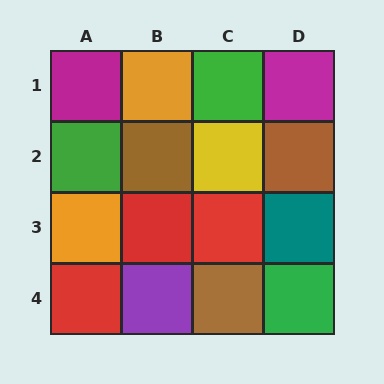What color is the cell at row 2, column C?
Yellow.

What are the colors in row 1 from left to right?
Magenta, orange, green, magenta.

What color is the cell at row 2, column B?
Brown.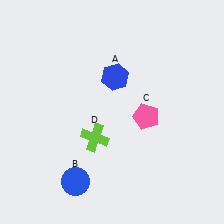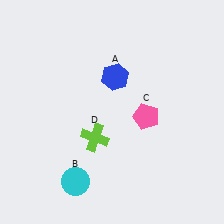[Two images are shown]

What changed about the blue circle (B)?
In Image 1, B is blue. In Image 2, it changed to cyan.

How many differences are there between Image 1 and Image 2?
There is 1 difference between the two images.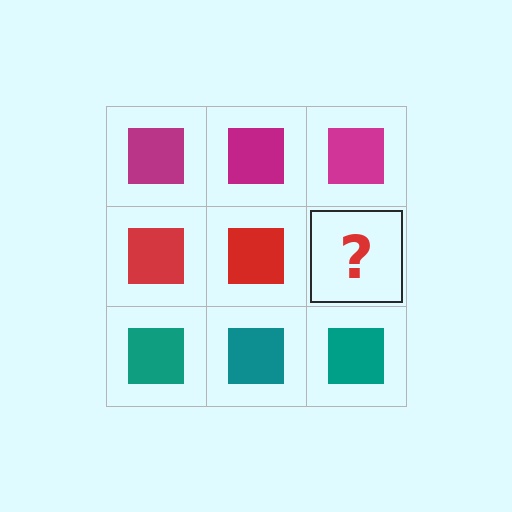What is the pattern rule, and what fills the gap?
The rule is that each row has a consistent color. The gap should be filled with a red square.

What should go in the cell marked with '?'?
The missing cell should contain a red square.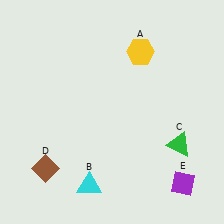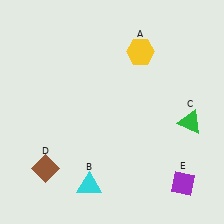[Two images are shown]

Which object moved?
The green triangle (C) moved up.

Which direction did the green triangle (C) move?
The green triangle (C) moved up.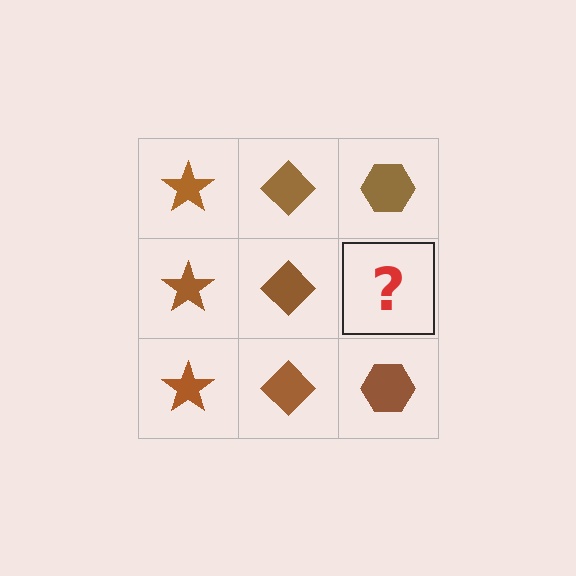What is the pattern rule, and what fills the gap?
The rule is that each column has a consistent shape. The gap should be filled with a brown hexagon.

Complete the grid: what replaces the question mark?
The question mark should be replaced with a brown hexagon.